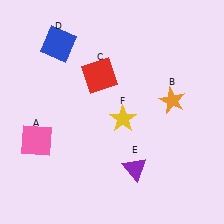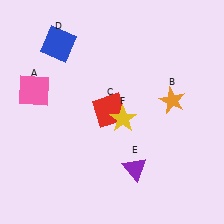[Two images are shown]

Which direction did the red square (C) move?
The red square (C) moved down.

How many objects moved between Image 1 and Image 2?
2 objects moved between the two images.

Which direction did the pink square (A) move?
The pink square (A) moved up.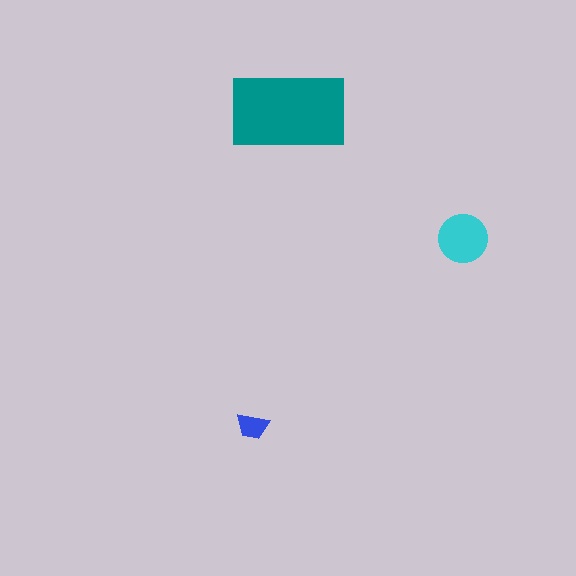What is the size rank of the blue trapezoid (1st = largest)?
3rd.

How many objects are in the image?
There are 3 objects in the image.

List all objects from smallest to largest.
The blue trapezoid, the cyan circle, the teal rectangle.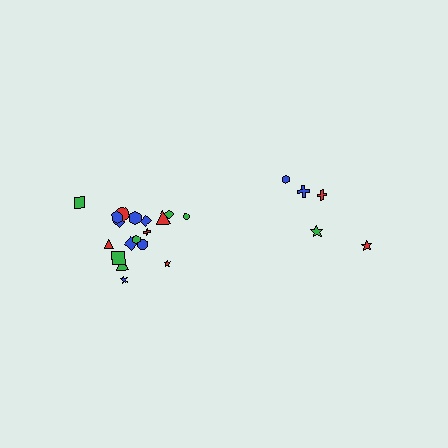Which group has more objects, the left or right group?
The left group.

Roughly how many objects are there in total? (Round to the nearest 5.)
Roughly 25 objects in total.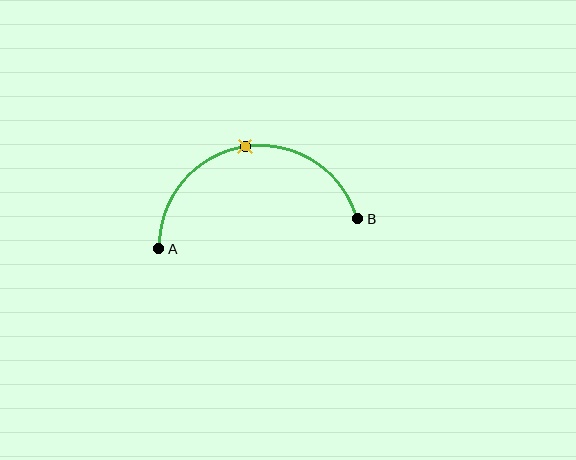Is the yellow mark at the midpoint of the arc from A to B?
Yes. The yellow mark lies on the arc at equal arc-length from both A and B — it is the arc midpoint.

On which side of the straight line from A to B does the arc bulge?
The arc bulges above the straight line connecting A and B.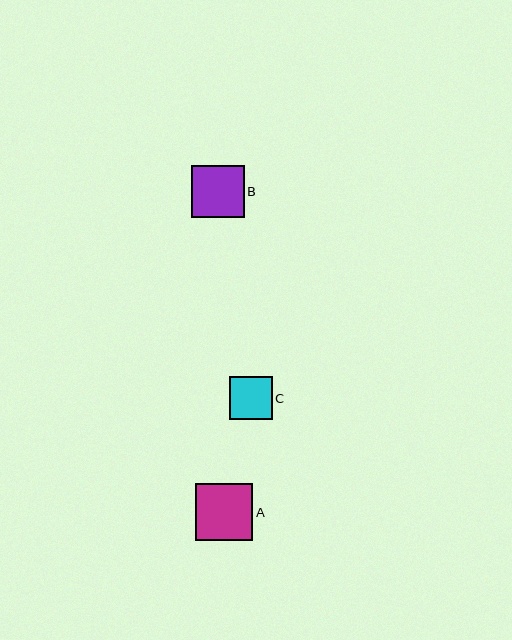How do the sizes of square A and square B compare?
Square A and square B are approximately the same size.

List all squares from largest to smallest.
From largest to smallest: A, B, C.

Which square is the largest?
Square A is the largest with a size of approximately 58 pixels.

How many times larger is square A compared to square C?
Square A is approximately 1.3 times the size of square C.